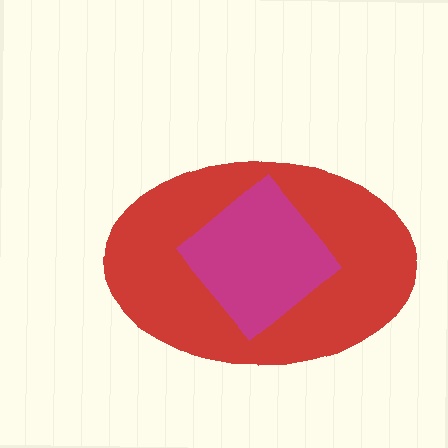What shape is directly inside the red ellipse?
The magenta diamond.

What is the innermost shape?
The magenta diamond.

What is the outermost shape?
The red ellipse.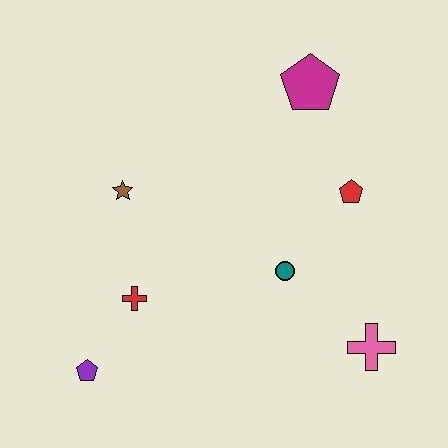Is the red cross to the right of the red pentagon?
No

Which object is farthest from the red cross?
The magenta pentagon is farthest from the red cross.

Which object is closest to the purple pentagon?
The red cross is closest to the purple pentagon.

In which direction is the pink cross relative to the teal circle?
The pink cross is to the right of the teal circle.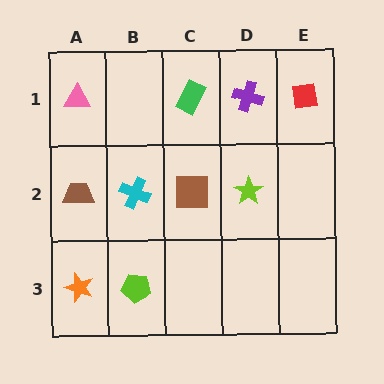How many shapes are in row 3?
2 shapes.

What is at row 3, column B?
A lime pentagon.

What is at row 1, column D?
A purple cross.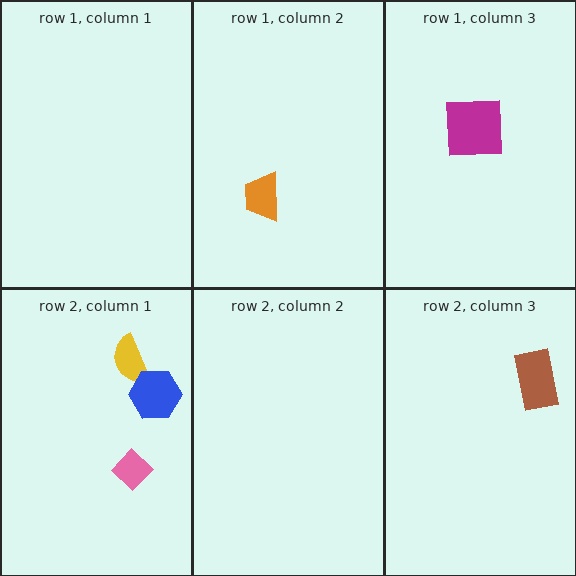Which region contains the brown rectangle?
The row 2, column 3 region.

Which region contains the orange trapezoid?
The row 1, column 2 region.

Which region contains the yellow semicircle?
The row 2, column 1 region.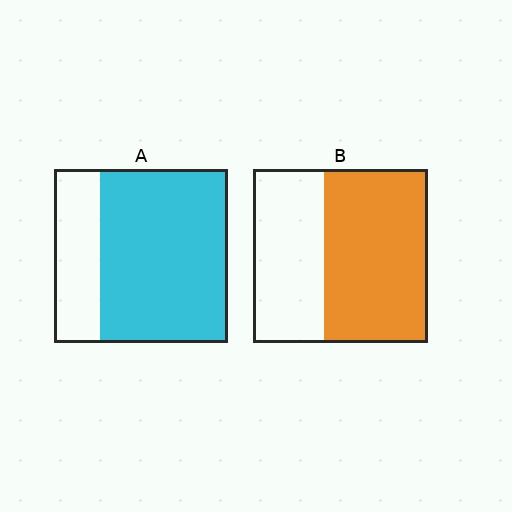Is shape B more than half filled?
Yes.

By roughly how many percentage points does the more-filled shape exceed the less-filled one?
By roughly 15 percentage points (A over B).